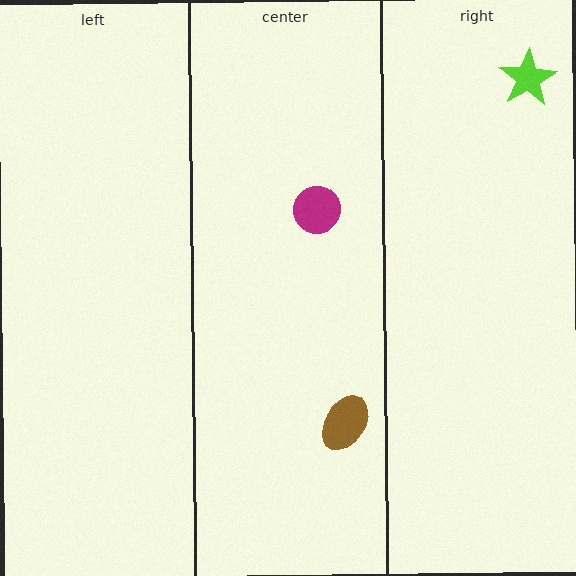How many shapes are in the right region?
1.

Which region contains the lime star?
The right region.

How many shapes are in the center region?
2.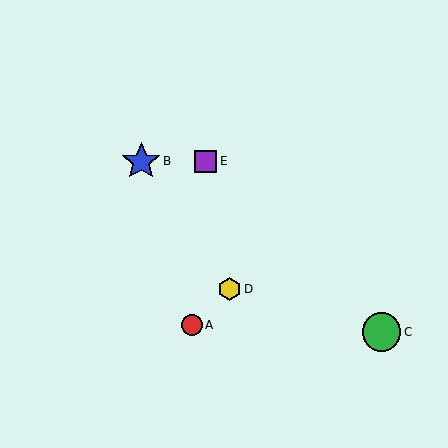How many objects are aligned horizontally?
2 objects (B, E) are aligned horizontally.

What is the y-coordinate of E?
Object E is at y≈161.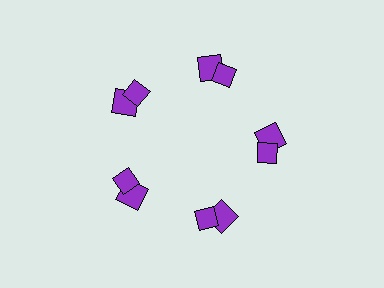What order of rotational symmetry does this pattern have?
This pattern has 5-fold rotational symmetry.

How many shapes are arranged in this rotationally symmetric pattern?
There are 10 shapes, arranged in 5 groups of 2.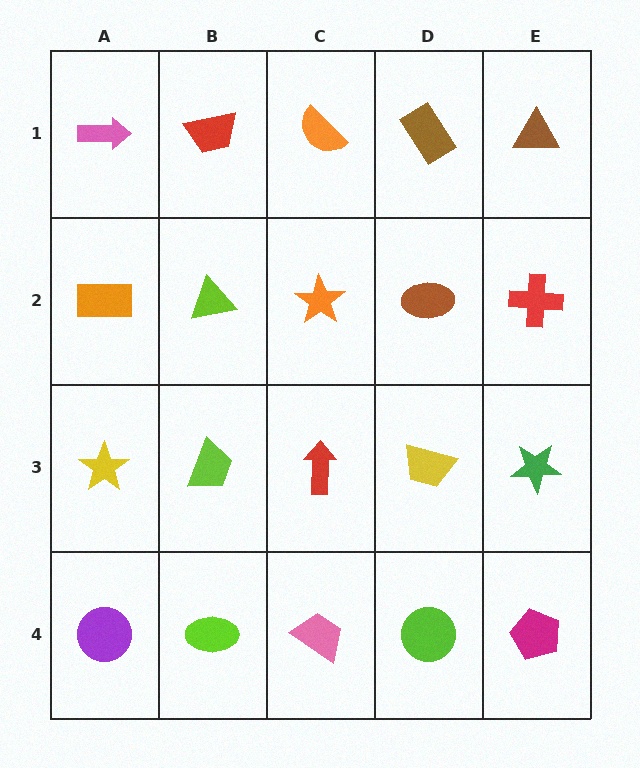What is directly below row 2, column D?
A yellow trapezoid.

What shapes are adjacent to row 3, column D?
A brown ellipse (row 2, column D), a lime circle (row 4, column D), a red arrow (row 3, column C), a green star (row 3, column E).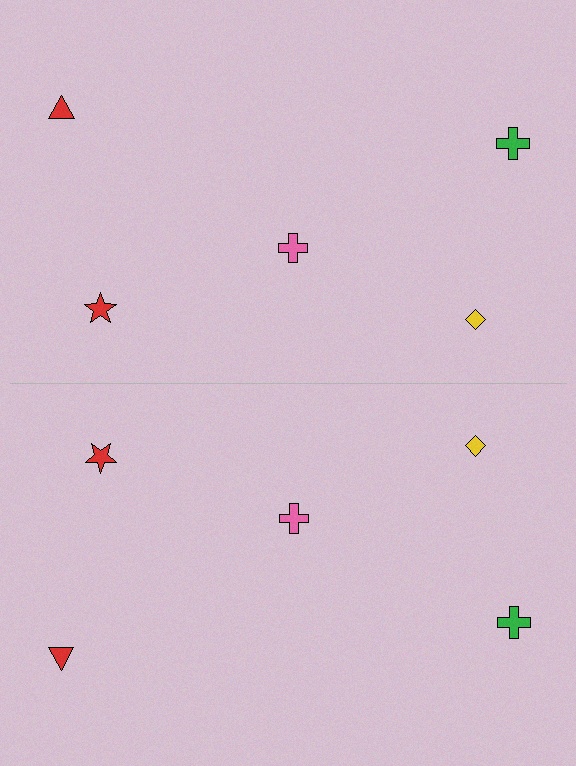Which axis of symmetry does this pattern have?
The pattern has a horizontal axis of symmetry running through the center of the image.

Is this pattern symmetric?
Yes, this pattern has bilateral (reflection) symmetry.